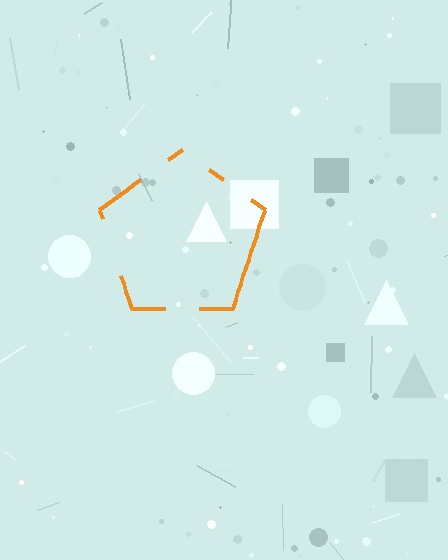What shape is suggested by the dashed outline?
The dashed outline suggests a pentagon.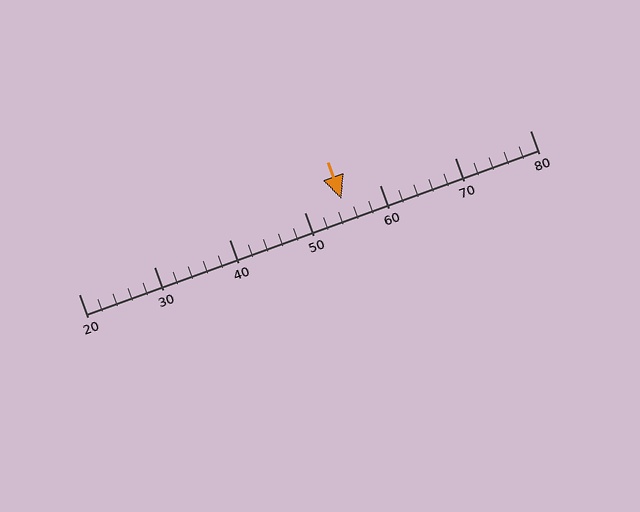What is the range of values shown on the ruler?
The ruler shows values from 20 to 80.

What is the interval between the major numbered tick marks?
The major tick marks are spaced 10 units apart.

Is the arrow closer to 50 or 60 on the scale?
The arrow is closer to 50.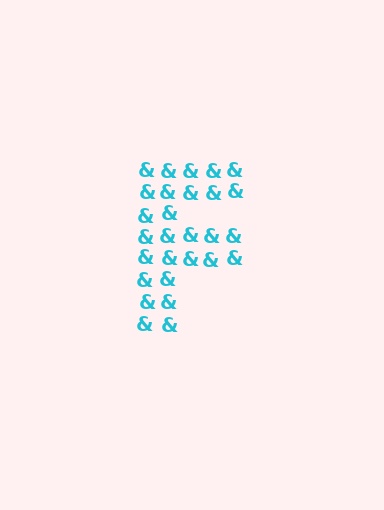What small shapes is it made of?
It is made of small ampersands.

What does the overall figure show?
The overall figure shows the letter F.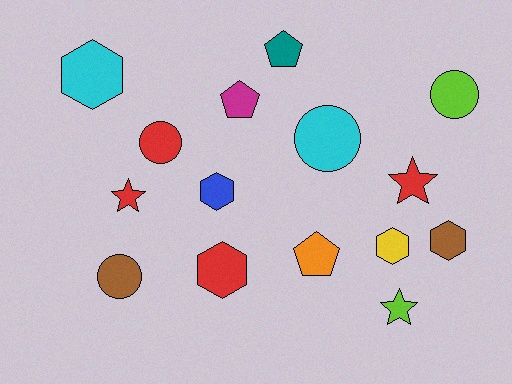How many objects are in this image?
There are 15 objects.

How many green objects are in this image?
There are no green objects.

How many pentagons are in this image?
There are 3 pentagons.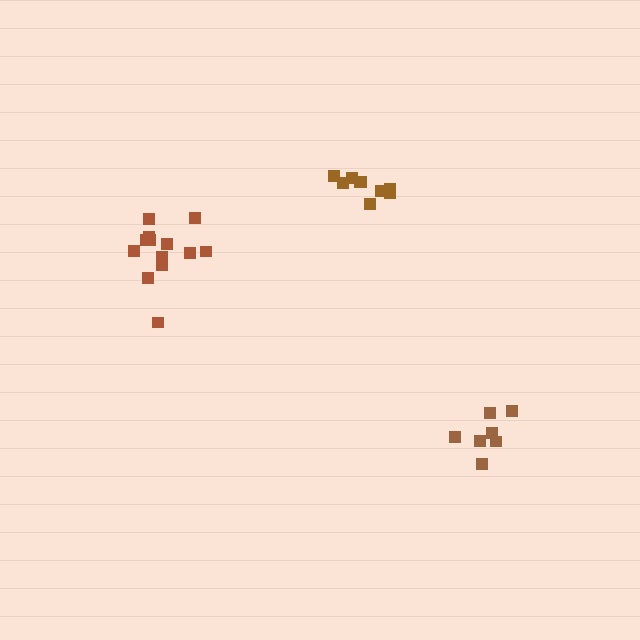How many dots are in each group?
Group 1: 9 dots, Group 2: 7 dots, Group 3: 13 dots (29 total).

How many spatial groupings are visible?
There are 3 spatial groupings.